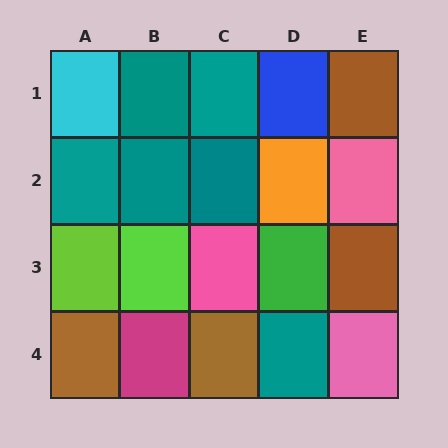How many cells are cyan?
1 cell is cyan.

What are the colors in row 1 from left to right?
Cyan, teal, teal, blue, brown.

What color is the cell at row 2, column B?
Teal.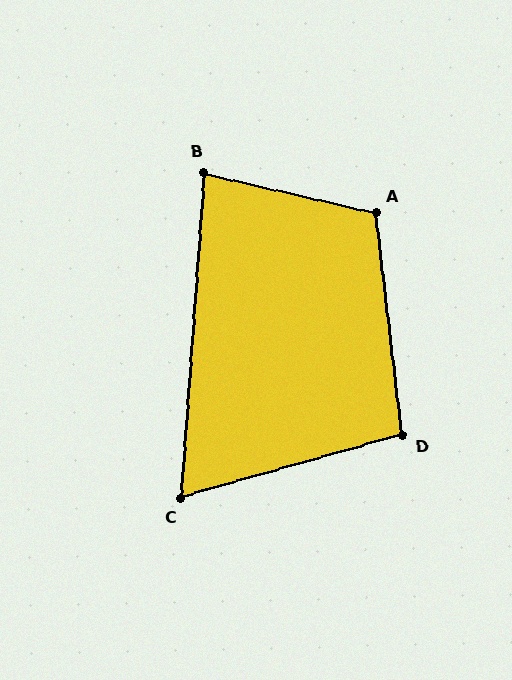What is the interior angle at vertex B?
Approximately 81 degrees (acute).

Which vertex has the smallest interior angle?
C, at approximately 70 degrees.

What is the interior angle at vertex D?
Approximately 99 degrees (obtuse).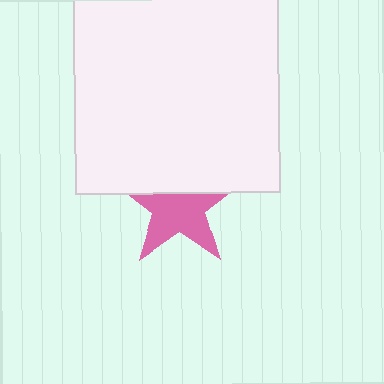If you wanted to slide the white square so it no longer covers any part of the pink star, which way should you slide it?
Slide it up — that is the most direct way to separate the two shapes.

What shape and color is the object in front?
The object in front is a white square.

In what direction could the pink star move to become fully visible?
The pink star could move down. That would shift it out from behind the white square entirely.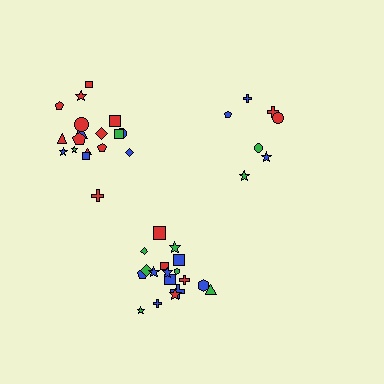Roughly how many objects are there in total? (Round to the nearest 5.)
Roughly 45 objects in total.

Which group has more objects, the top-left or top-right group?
The top-left group.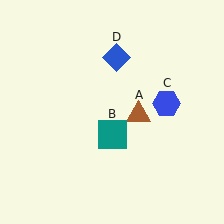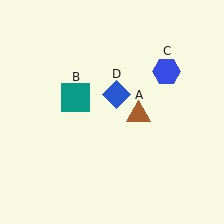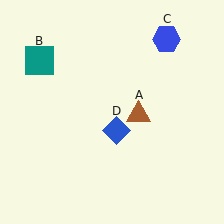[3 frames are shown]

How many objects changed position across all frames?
3 objects changed position: teal square (object B), blue hexagon (object C), blue diamond (object D).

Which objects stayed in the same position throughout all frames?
Brown triangle (object A) remained stationary.